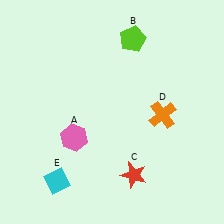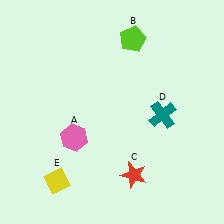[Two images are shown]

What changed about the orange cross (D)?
In Image 1, D is orange. In Image 2, it changed to teal.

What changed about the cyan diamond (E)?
In Image 1, E is cyan. In Image 2, it changed to yellow.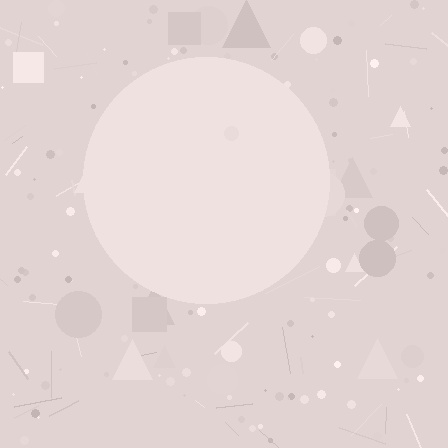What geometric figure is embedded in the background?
A circle is embedded in the background.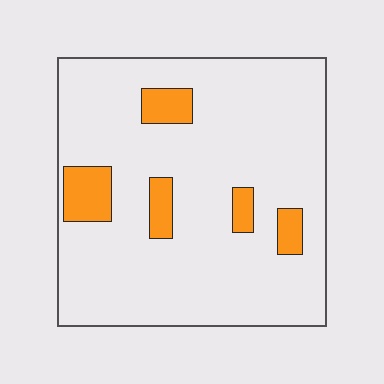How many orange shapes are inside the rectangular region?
5.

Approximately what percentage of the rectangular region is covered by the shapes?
Approximately 10%.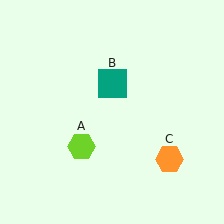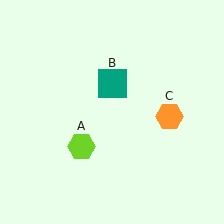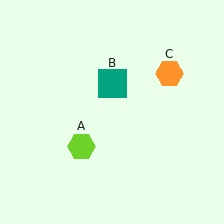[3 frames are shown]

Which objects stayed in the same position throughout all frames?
Lime hexagon (object A) and teal square (object B) remained stationary.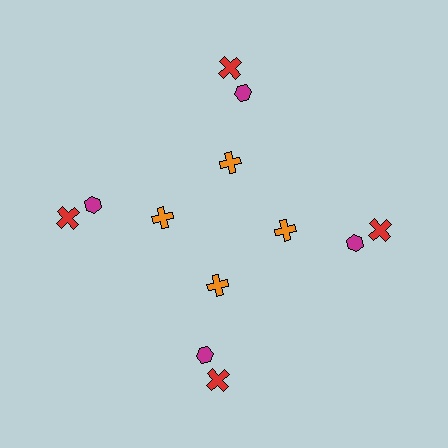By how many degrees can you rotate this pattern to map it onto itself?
The pattern maps onto itself every 90 degrees of rotation.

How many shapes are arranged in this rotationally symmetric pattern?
There are 12 shapes, arranged in 4 groups of 3.